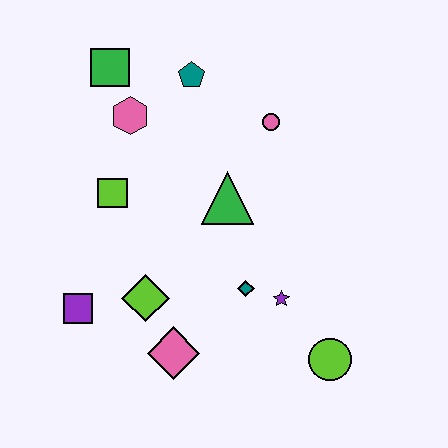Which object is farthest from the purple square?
The pink circle is farthest from the purple square.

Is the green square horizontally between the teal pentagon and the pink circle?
No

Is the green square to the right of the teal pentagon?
No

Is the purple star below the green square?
Yes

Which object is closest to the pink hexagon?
The green square is closest to the pink hexagon.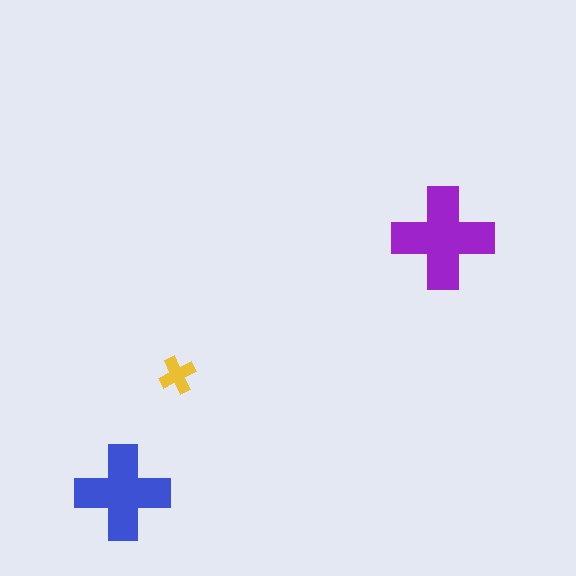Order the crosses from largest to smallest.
the purple one, the blue one, the yellow one.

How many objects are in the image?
There are 3 objects in the image.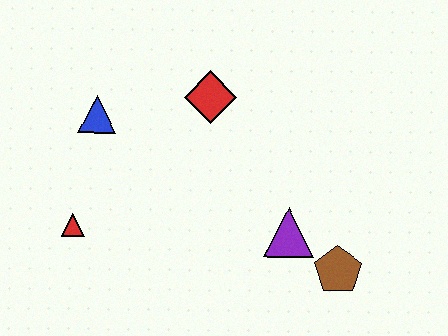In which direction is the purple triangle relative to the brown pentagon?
The purple triangle is to the left of the brown pentagon.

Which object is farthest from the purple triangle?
The blue triangle is farthest from the purple triangle.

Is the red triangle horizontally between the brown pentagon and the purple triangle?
No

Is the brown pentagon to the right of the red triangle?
Yes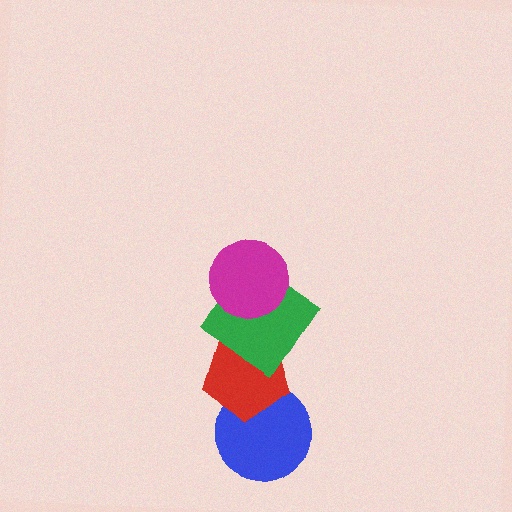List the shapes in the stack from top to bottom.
From top to bottom: the magenta circle, the green diamond, the red pentagon, the blue circle.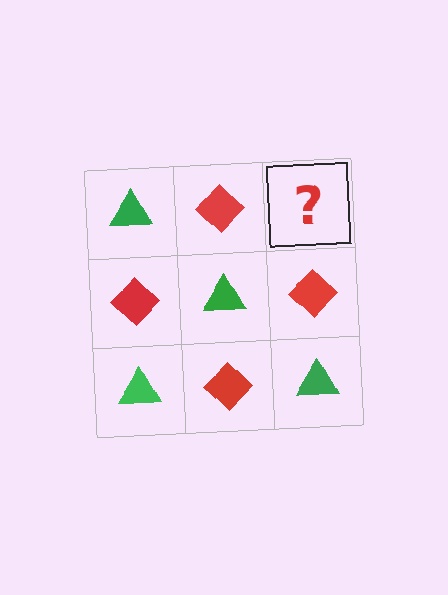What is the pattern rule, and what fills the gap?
The rule is that it alternates green triangle and red diamond in a checkerboard pattern. The gap should be filled with a green triangle.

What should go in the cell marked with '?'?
The missing cell should contain a green triangle.